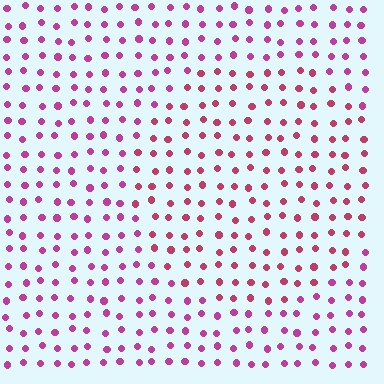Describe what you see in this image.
The image is filled with small magenta elements in a uniform arrangement. A circle-shaped region is visible where the elements are tinted to a slightly different hue, forming a subtle color boundary.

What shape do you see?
I see a circle.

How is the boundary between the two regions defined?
The boundary is defined purely by a slight shift in hue (about 25 degrees). Spacing, size, and orientation are identical on both sides.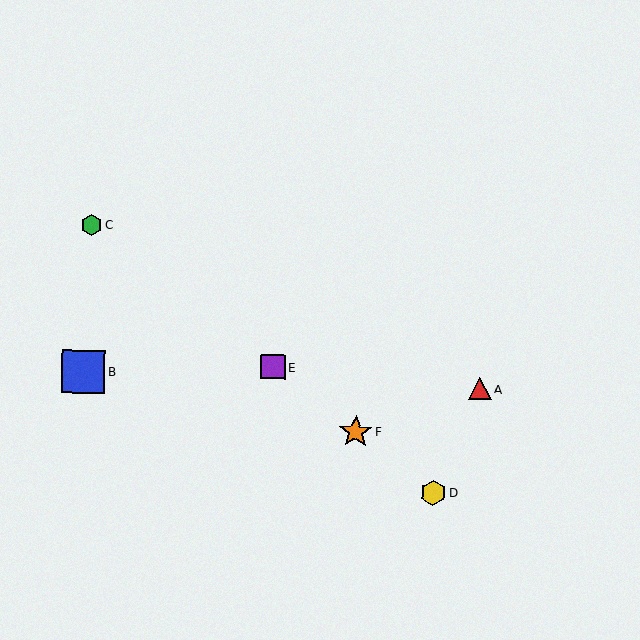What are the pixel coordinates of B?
Object B is at (83, 372).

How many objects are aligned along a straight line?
4 objects (C, D, E, F) are aligned along a straight line.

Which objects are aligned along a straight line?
Objects C, D, E, F are aligned along a straight line.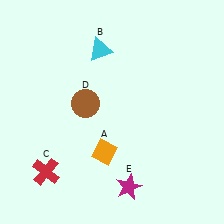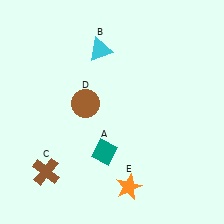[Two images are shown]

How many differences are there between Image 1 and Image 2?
There are 3 differences between the two images.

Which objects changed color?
A changed from orange to teal. C changed from red to brown. E changed from magenta to orange.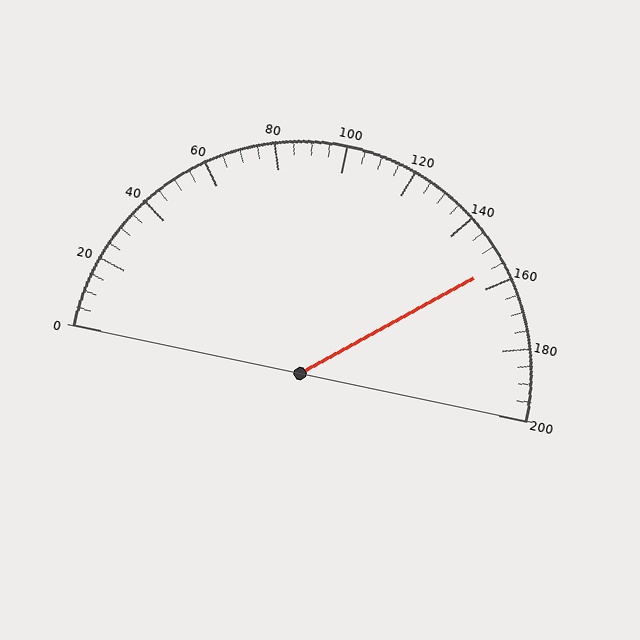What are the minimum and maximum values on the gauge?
The gauge ranges from 0 to 200.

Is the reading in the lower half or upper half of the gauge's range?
The reading is in the upper half of the range (0 to 200).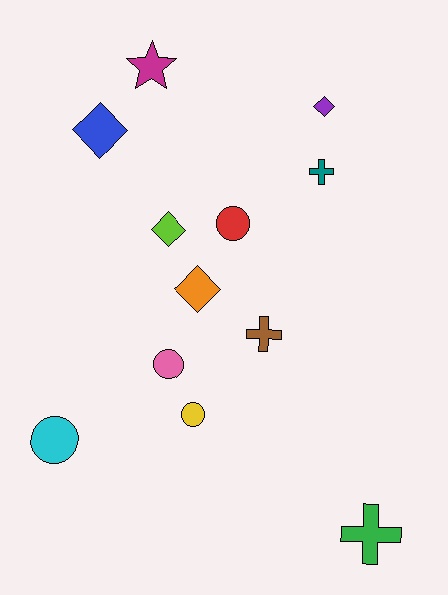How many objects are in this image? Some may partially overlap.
There are 12 objects.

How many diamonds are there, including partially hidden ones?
There are 4 diamonds.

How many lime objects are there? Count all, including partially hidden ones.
There is 1 lime object.